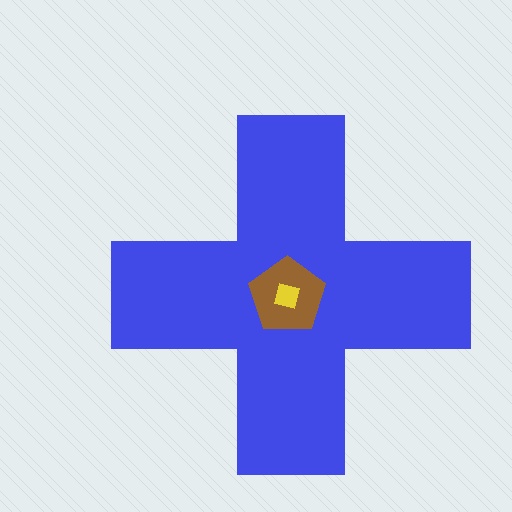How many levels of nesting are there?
3.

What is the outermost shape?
The blue cross.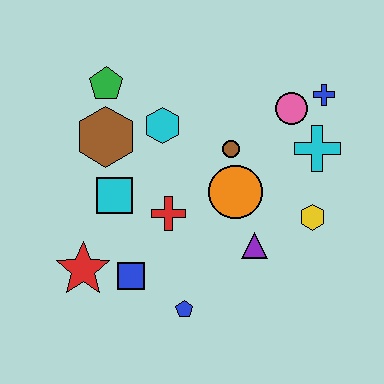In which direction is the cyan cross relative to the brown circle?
The cyan cross is to the right of the brown circle.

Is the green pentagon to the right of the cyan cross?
No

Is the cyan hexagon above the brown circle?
Yes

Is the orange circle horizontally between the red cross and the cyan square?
No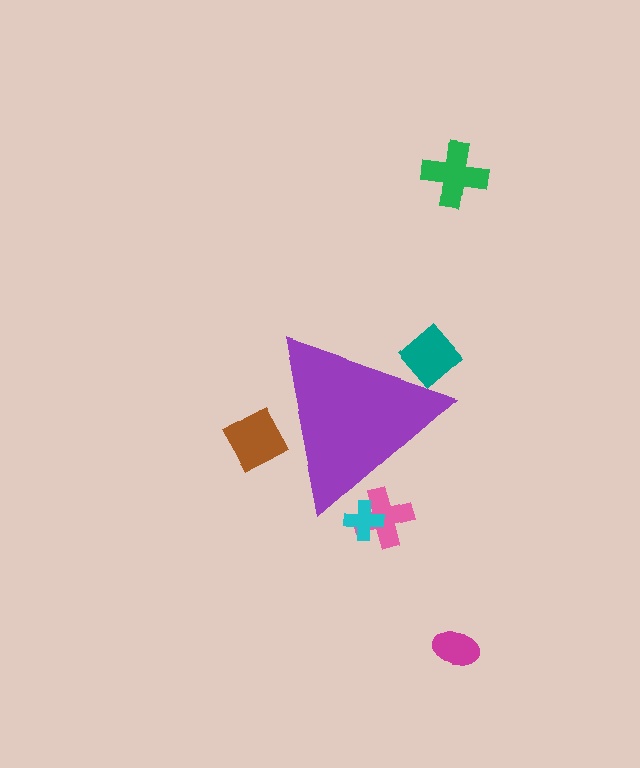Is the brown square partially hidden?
Yes, the brown square is partially hidden behind the purple triangle.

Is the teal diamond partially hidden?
Yes, the teal diamond is partially hidden behind the purple triangle.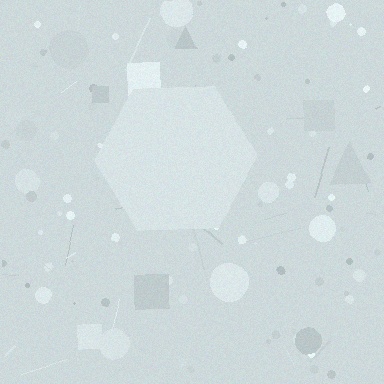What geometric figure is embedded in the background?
A hexagon is embedded in the background.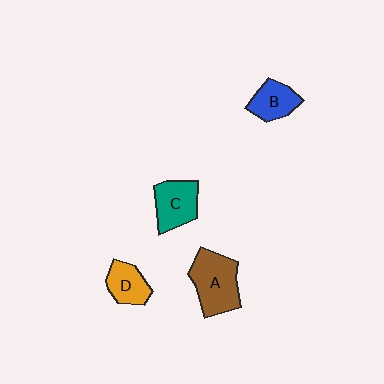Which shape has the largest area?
Shape A (brown).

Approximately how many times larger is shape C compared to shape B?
Approximately 1.3 times.